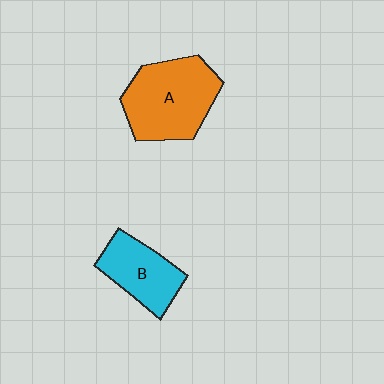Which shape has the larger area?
Shape A (orange).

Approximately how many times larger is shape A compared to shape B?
Approximately 1.5 times.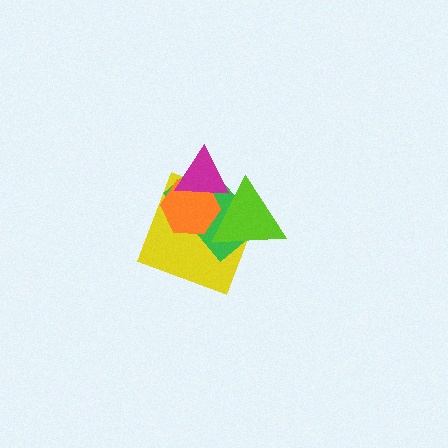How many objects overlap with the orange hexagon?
4 objects overlap with the orange hexagon.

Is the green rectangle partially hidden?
Yes, it is partially covered by another shape.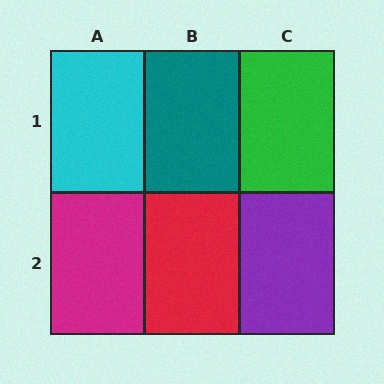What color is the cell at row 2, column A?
Magenta.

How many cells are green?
1 cell is green.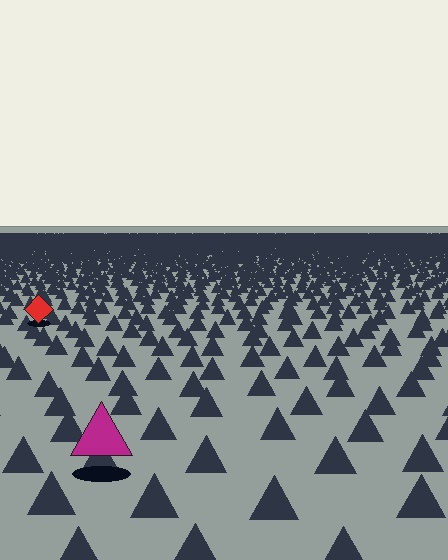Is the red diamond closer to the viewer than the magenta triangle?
No. The magenta triangle is closer — you can tell from the texture gradient: the ground texture is coarser near it.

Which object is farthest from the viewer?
The red diamond is farthest from the viewer. It appears smaller and the ground texture around it is denser.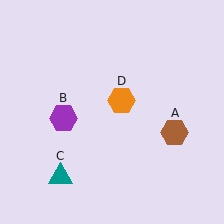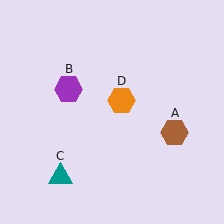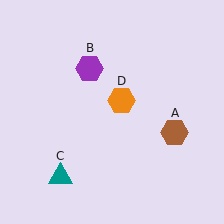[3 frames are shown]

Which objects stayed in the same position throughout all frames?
Brown hexagon (object A) and teal triangle (object C) and orange hexagon (object D) remained stationary.